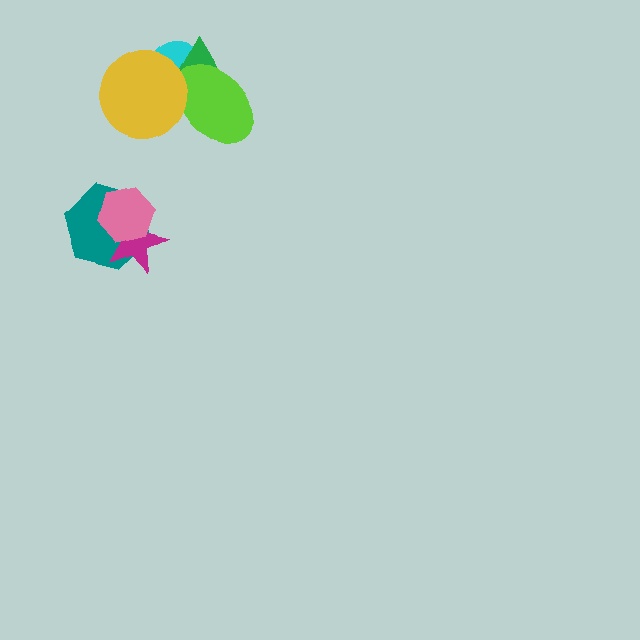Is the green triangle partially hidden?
Yes, it is partially covered by another shape.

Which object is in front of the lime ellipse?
The yellow circle is in front of the lime ellipse.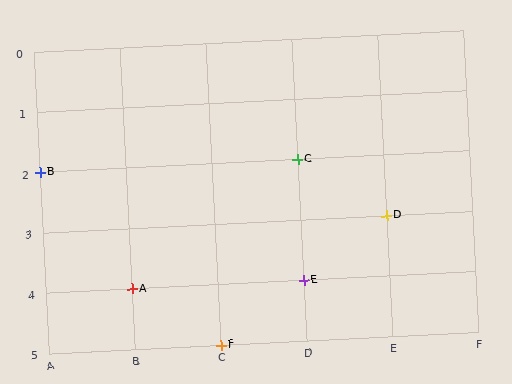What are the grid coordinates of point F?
Point F is at grid coordinates (C, 5).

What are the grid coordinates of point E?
Point E is at grid coordinates (D, 4).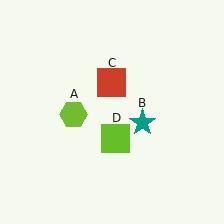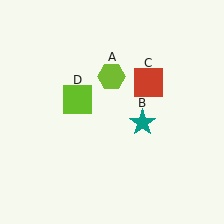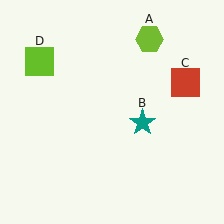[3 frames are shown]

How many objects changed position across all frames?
3 objects changed position: lime hexagon (object A), red square (object C), lime square (object D).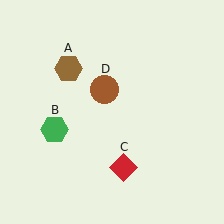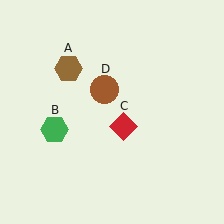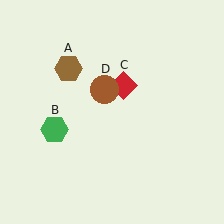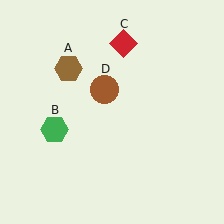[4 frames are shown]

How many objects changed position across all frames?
1 object changed position: red diamond (object C).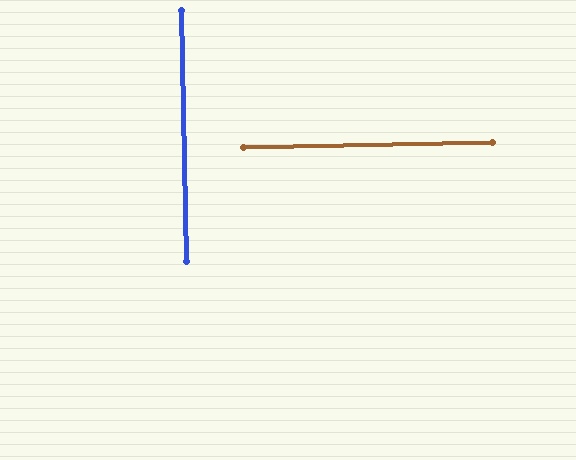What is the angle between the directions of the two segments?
Approximately 90 degrees.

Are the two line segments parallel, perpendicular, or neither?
Perpendicular — they meet at approximately 90°.